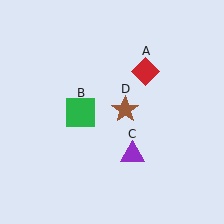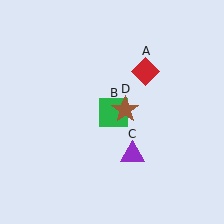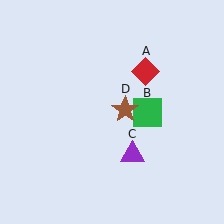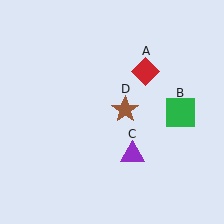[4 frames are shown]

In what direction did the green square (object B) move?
The green square (object B) moved right.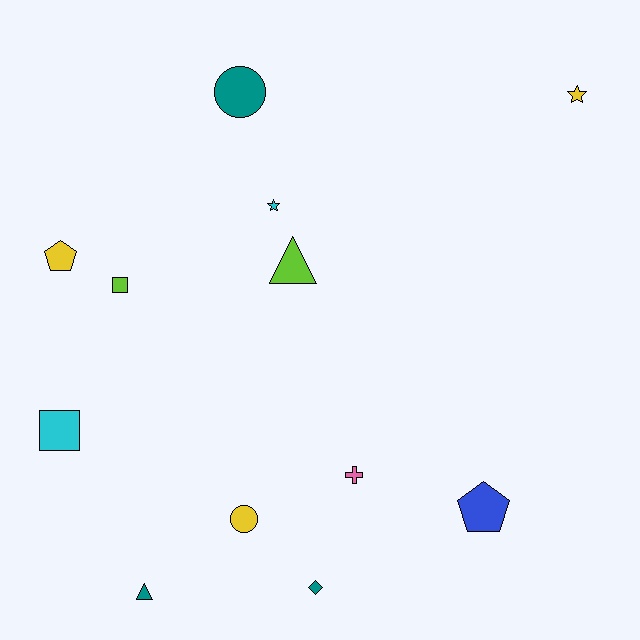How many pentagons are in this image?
There are 2 pentagons.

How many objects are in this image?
There are 12 objects.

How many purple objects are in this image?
There are no purple objects.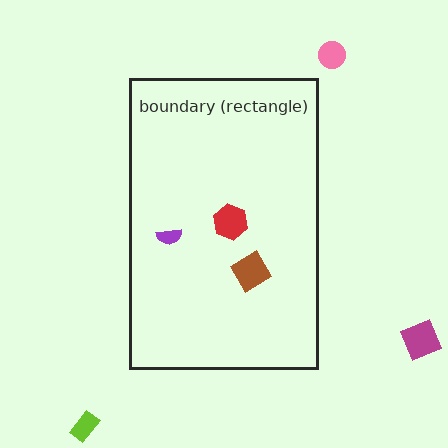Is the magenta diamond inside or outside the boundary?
Outside.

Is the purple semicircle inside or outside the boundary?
Inside.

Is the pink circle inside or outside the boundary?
Outside.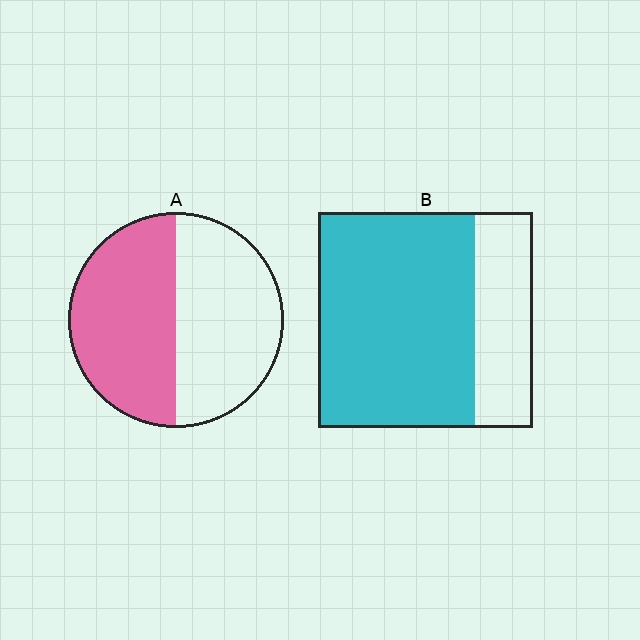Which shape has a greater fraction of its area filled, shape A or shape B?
Shape B.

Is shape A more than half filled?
Roughly half.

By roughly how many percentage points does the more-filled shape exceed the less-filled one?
By roughly 25 percentage points (B over A).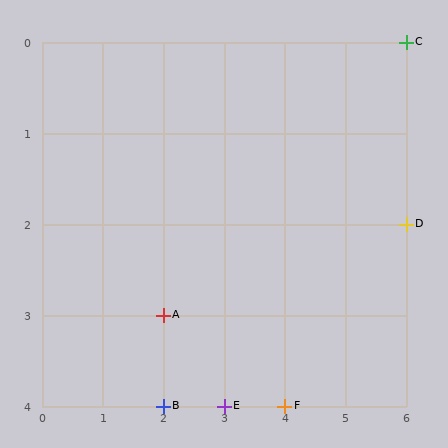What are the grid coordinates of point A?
Point A is at grid coordinates (2, 3).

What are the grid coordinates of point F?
Point F is at grid coordinates (4, 4).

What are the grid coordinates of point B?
Point B is at grid coordinates (2, 4).